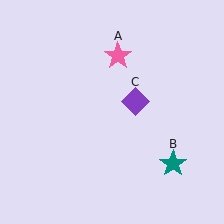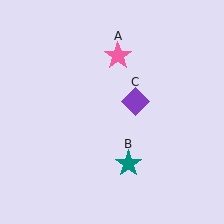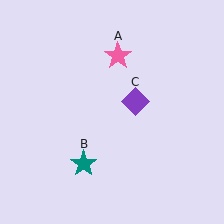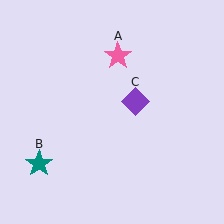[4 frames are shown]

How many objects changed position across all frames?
1 object changed position: teal star (object B).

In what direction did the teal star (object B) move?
The teal star (object B) moved left.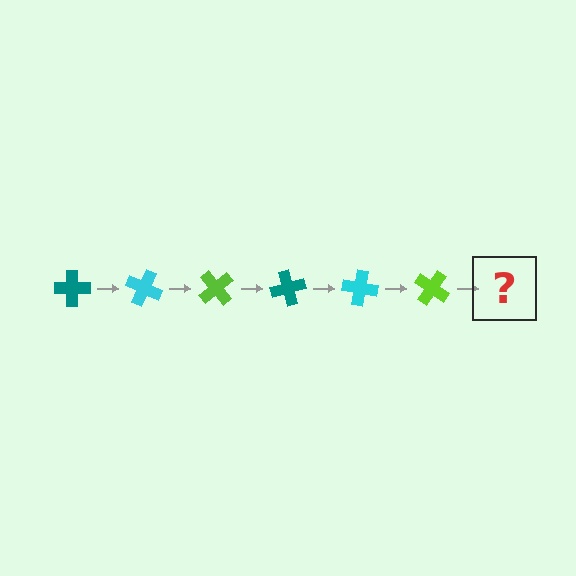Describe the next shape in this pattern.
It should be a teal cross, rotated 150 degrees from the start.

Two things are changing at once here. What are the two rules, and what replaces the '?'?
The two rules are that it rotates 25 degrees each step and the color cycles through teal, cyan, and lime. The '?' should be a teal cross, rotated 150 degrees from the start.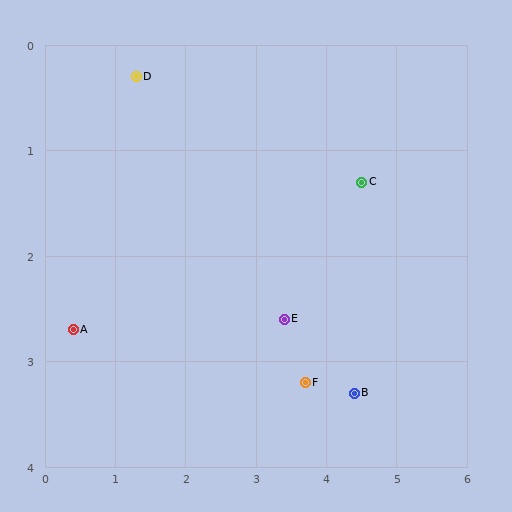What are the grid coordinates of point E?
Point E is at approximately (3.4, 2.6).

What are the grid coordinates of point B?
Point B is at approximately (4.4, 3.3).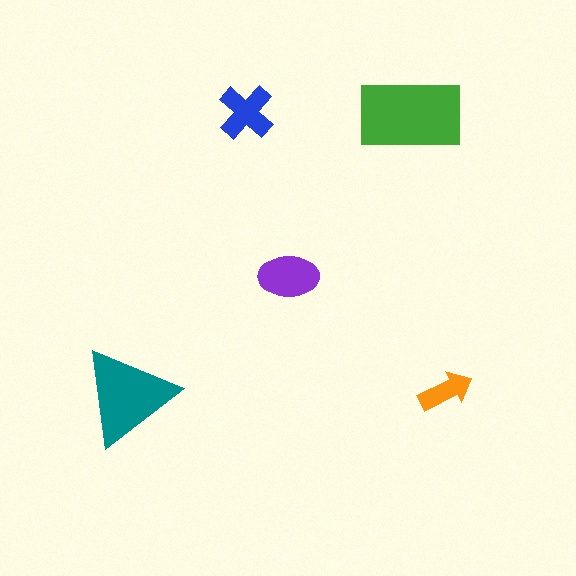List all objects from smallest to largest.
The orange arrow, the blue cross, the purple ellipse, the teal triangle, the green rectangle.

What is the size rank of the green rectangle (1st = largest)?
1st.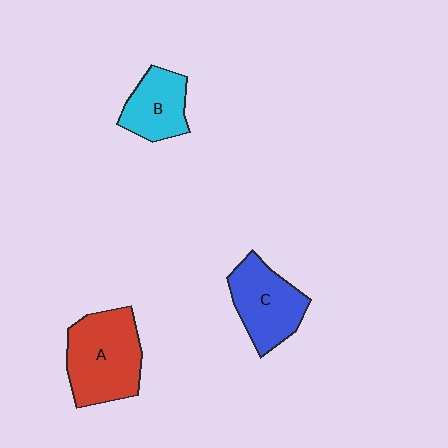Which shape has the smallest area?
Shape B (cyan).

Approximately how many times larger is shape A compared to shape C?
Approximately 1.3 times.